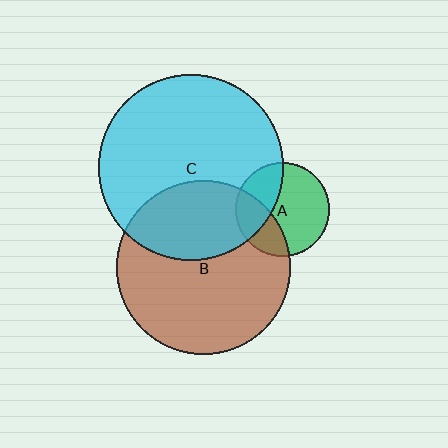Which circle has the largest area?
Circle C (cyan).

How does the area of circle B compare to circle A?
Approximately 3.4 times.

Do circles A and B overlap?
Yes.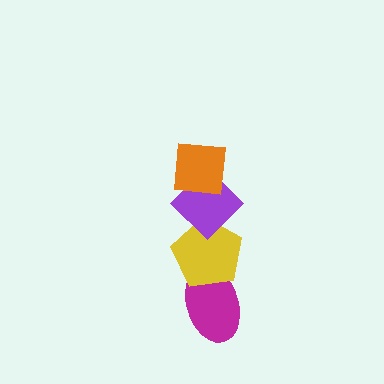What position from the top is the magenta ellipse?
The magenta ellipse is 4th from the top.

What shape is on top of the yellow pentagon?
The purple diamond is on top of the yellow pentagon.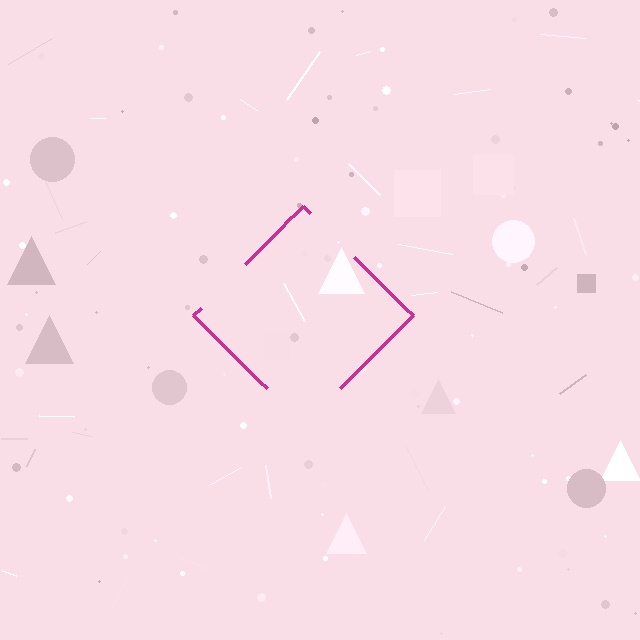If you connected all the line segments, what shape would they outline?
They would outline a diamond.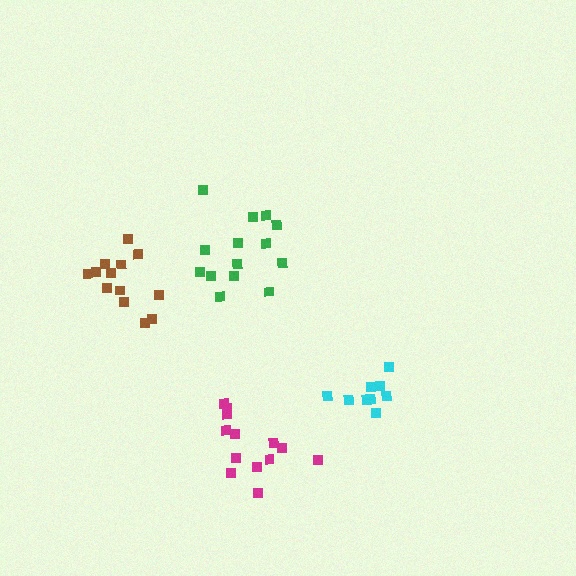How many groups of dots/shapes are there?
There are 4 groups.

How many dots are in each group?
Group 1: 13 dots, Group 2: 13 dots, Group 3: 14 dots, Group 4: 9 dots (49 total).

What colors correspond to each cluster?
The clusters are colored: brown, magenta, green, cyan.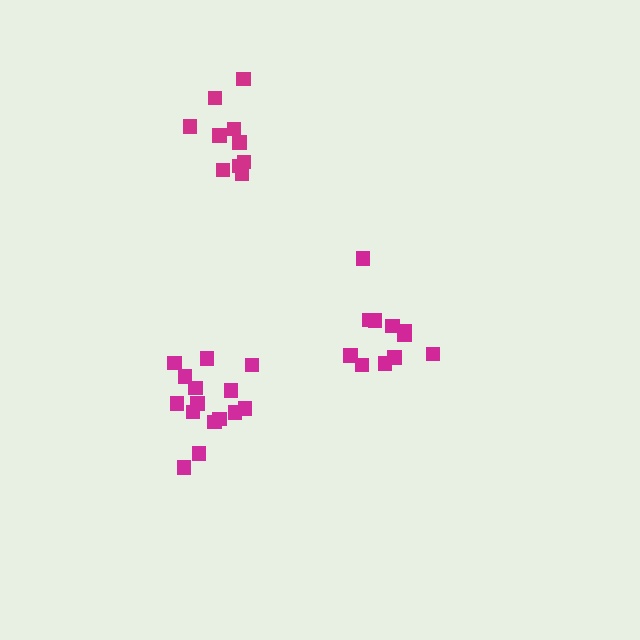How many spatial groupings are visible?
There are 3 spatial groupings.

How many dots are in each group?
Group 1: 11 dots, Group 2: 15 dots, Group 3: 11 dots (37 total).